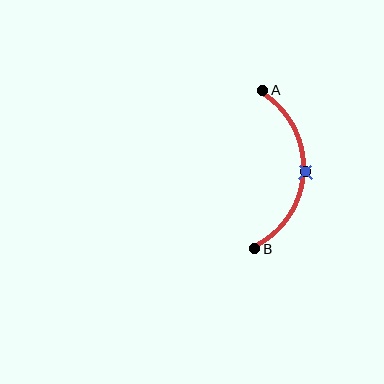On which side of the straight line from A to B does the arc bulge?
The arc bulges to the right of the straight line connecting A and B.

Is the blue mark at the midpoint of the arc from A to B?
Yes. The blue mark lies on the arc at equal arc-length from both A and B — it is the arc midpoint.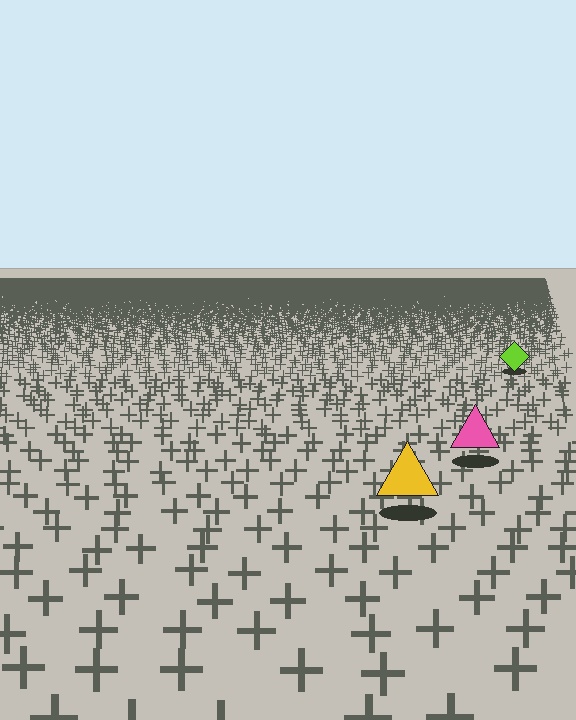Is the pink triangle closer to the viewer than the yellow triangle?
No. The yellow triangle is closer — you can tell from the texture gradient: the ground texture is coarser near it.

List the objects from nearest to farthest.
From nearest to farthest: the yellow triangle, the pink triangle, the lime diamond.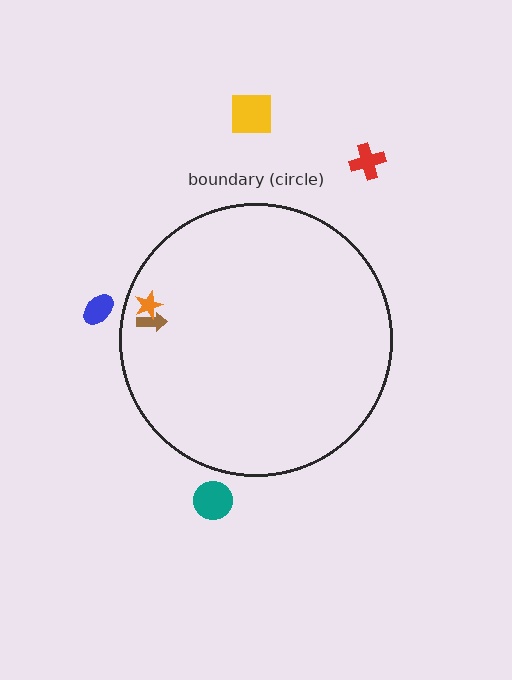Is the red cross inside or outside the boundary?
Outside.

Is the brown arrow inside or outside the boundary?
Inside.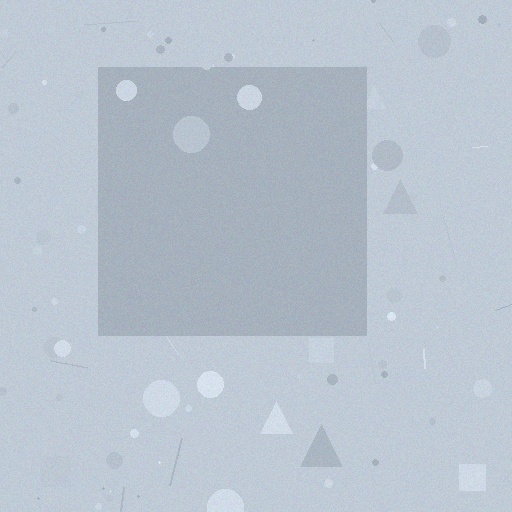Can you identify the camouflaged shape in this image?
The camouflaged shape is a square.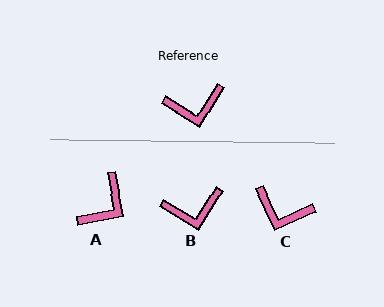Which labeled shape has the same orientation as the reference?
B.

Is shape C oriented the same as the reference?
No, it is off by about 34 degrees.